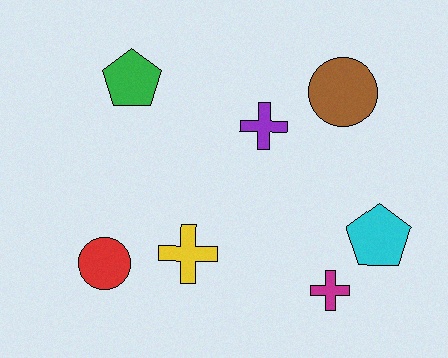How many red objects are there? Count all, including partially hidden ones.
There is 1 red object.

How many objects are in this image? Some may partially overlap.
There are 7 objects.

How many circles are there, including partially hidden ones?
There are 2 circles.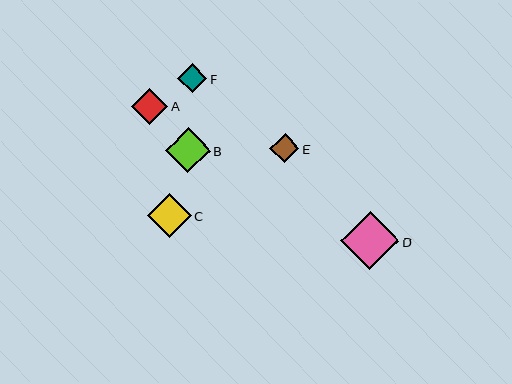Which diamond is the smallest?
Diamond F is the smallest with a size of approximately 29 pixels.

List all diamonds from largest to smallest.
From largest to smallest: D, B, C, A, E, F.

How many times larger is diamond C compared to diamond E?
Diamond C is approximately 1.5 times the size of diamond E.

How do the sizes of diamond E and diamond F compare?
Diamond E and diamond F are approximately the same size.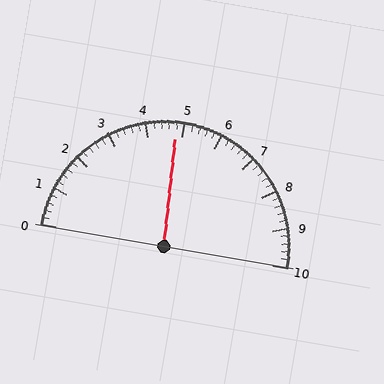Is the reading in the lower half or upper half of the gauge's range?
The reading is in the lower half of the range (0 to 10).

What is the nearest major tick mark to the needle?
The nearest major tick mark is 5.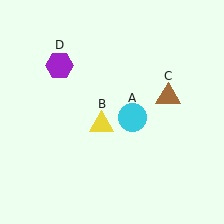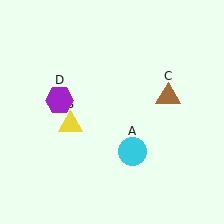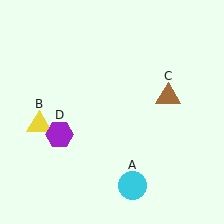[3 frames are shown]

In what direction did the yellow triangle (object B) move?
The yellow triangle (object B) moved left.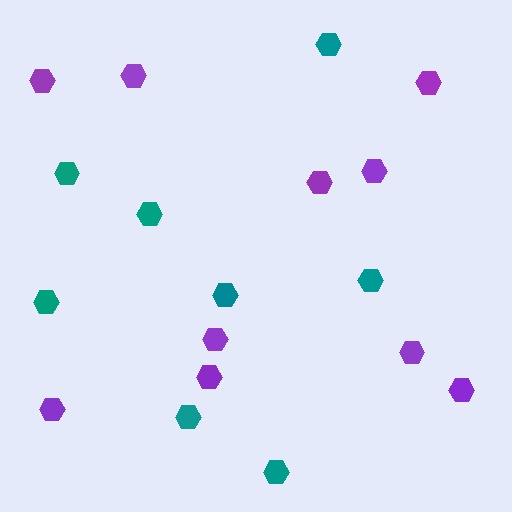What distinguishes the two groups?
There are 2 groups: one group of purple hexagons (10) and one group of teal hexagons (8).